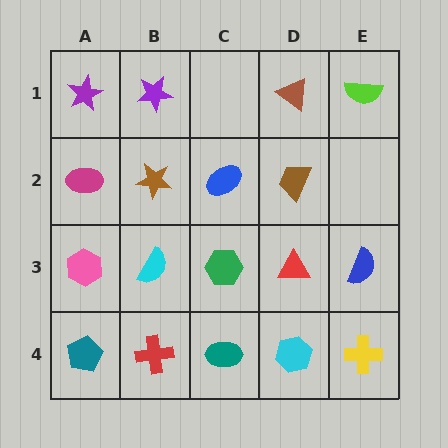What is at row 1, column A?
A purple star.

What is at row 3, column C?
A green hexagon.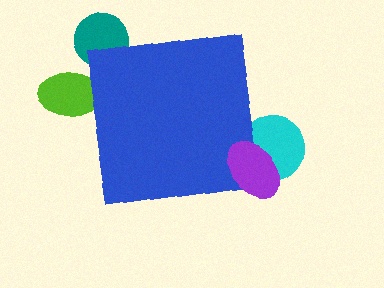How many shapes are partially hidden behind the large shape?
4 shapes are partially hidden.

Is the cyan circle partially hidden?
Yes, the cyan circle is partially hidden behind the blue square.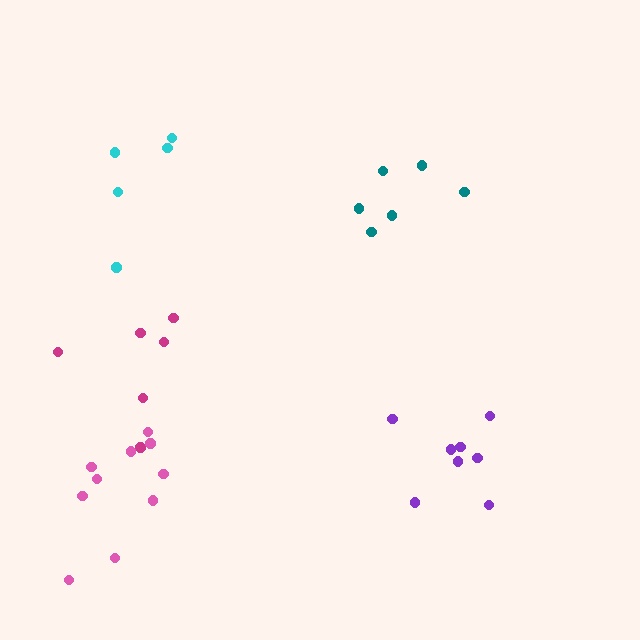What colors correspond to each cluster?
The clusters are colored: purple, teal, magenta, cyan, pink.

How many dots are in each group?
Group 1: 8 dots, Group 2: 6 dots, Group 3: 6 dots, Group 4: 5 dots, Group 5: 10 dots (35 total).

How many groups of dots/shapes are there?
There are 5 groups.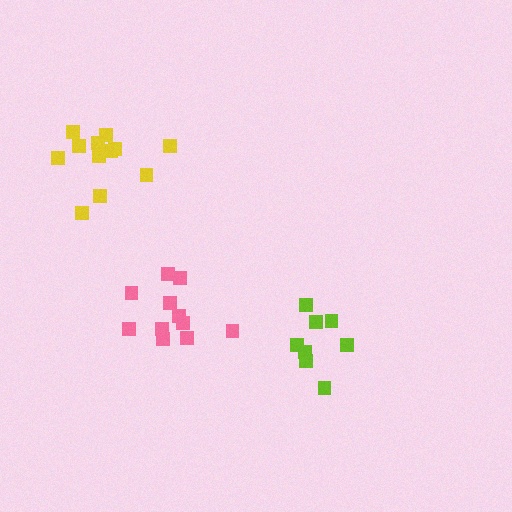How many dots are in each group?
Group 1: 8 dots, Group 2: 11 dots, Group 3: 12 dots (31 total).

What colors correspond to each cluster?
The clusters are colored: lime, pink, yellow.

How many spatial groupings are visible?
There are 3 spatial groupings.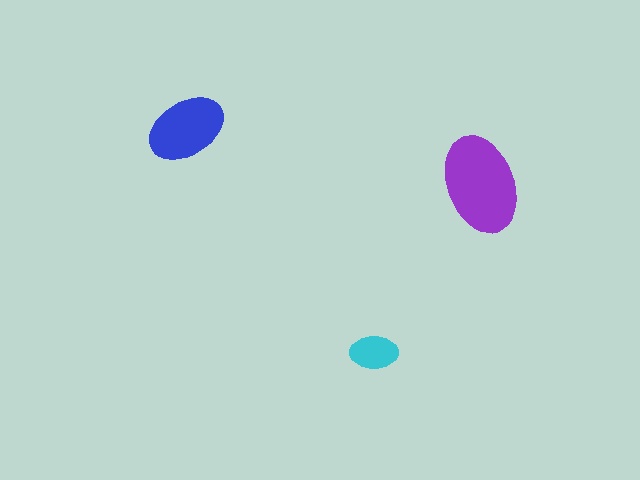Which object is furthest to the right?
The purple ellipse is rightmost.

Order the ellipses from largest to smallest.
the purple one, the blue one, the cyan one.